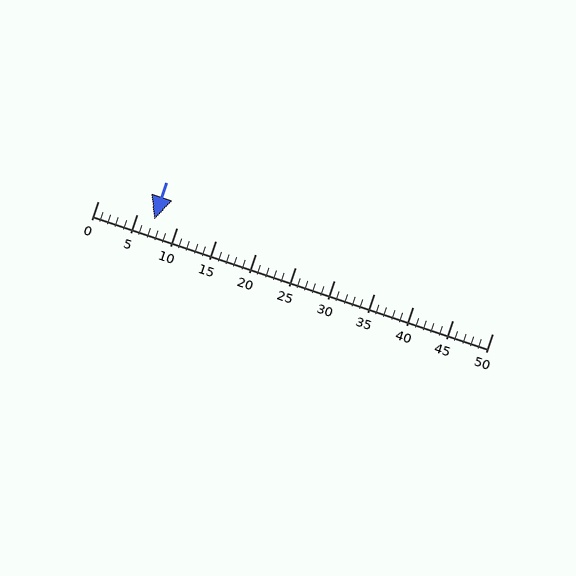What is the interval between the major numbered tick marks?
The major tick marks are spaced 5 units apart.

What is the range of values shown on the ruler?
The ruler shows values from 0 to 50.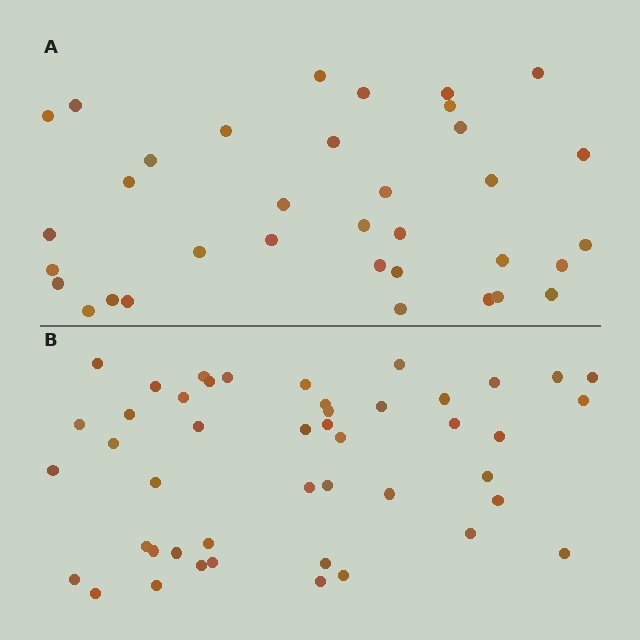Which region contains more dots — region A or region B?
Region B (the bottom region) has more dots.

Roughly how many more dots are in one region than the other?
Region B has roughly 12 or so more dots than region A.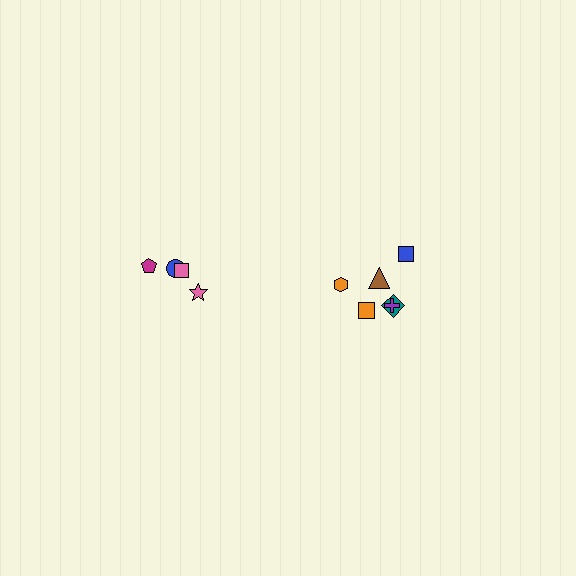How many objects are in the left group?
There are 4 objects.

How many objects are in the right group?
There are 6 objects.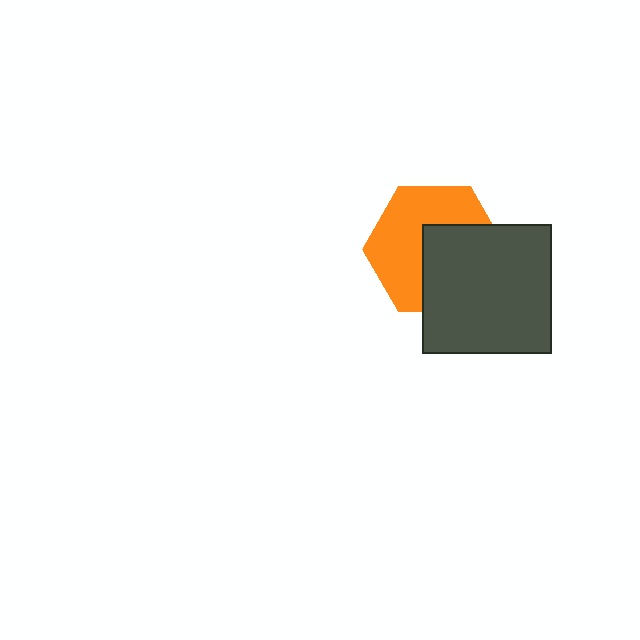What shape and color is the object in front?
The object in front is a dark gray square.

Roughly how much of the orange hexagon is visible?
About half of it is visible (roughly 55%).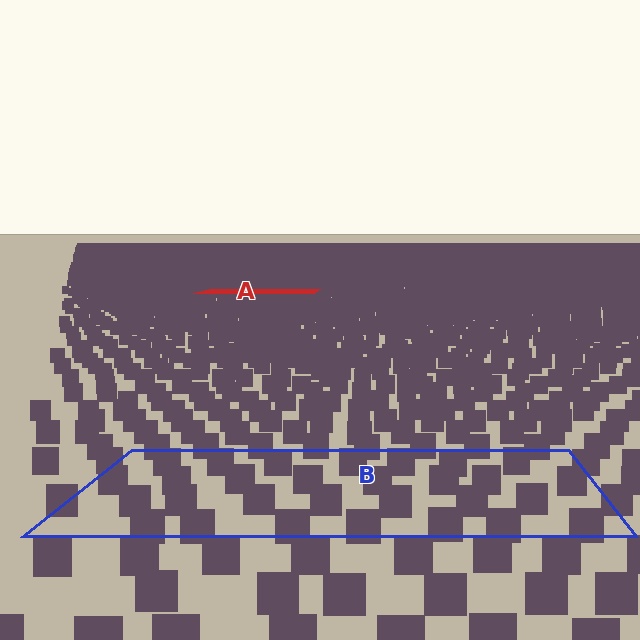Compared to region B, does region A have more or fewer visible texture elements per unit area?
Region A has more texture elements per unit area — they are packed more densely because it is farther away.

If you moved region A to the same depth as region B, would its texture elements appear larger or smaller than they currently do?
They would appear larger. At a closer depth, the same texture elements are projected at a bigger on-screen size.